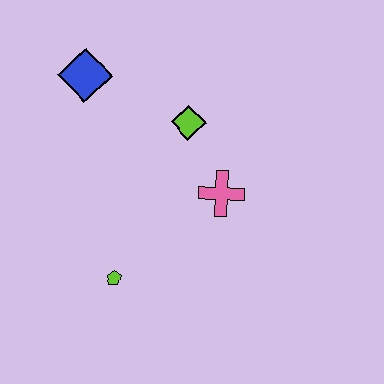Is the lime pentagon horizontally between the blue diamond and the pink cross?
Yes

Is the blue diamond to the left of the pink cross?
Yes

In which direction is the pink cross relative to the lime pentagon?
The pink cross is to the right of the lime pentagon.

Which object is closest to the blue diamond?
The lime diamond is closest to the blue diamond.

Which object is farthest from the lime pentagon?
The blue diamond is farthest from the lime pentagon.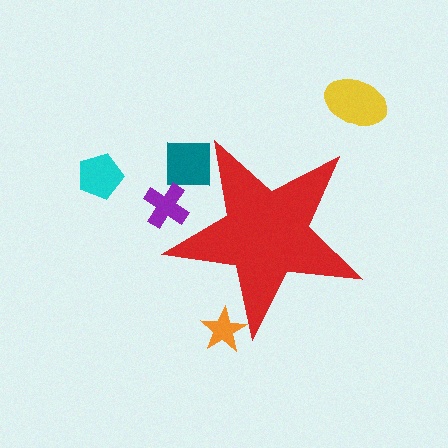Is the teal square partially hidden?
Yes, the teal square is partially hidden behind the red star.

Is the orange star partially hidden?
Yes, the orange star is partially hidden behind the red star.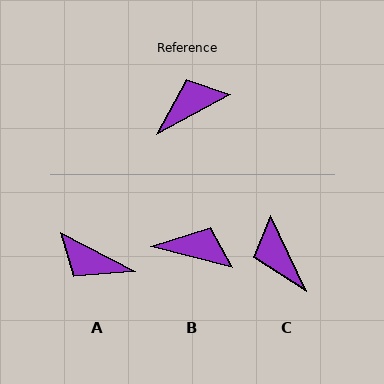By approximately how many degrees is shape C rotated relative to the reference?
Approximately 87 degrees counter-clockwise.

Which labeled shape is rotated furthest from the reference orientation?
A, about 124 degrees away.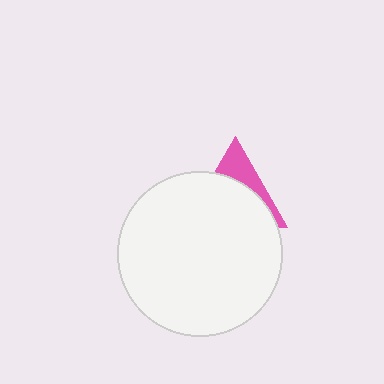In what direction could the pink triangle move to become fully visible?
The pink triangle could move up. That would shift it out from behind the white circle entirely.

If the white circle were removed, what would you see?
You would see the complete pink triangle.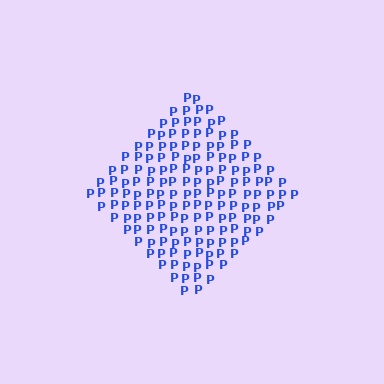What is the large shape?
The large shape is a diamond.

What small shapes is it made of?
It is made of small letter P's.